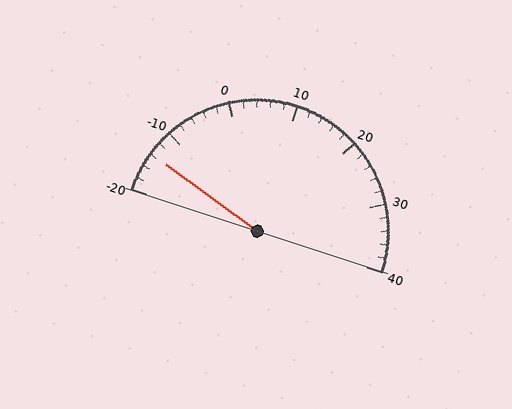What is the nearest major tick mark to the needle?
The nearest major tick mark is -10.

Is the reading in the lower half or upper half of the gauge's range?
The reading is in the lower half of the range (-20 to 40).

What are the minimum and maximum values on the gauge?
The gauge ranges from -20 to 40.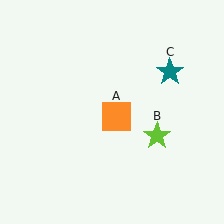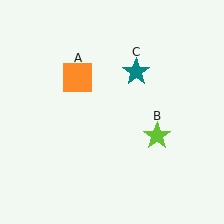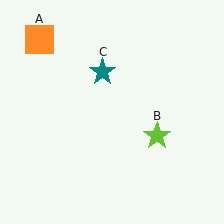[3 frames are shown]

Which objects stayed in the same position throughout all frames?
Lime star (object B) remained stationary.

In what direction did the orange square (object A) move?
The orange square (object A) moved up and to the left.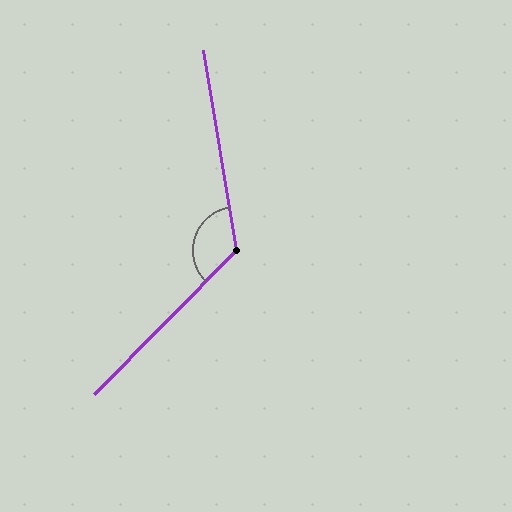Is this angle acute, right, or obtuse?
It is obtuse.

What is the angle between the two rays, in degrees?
Approximately 126 degrees.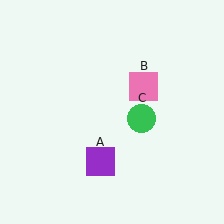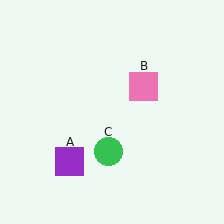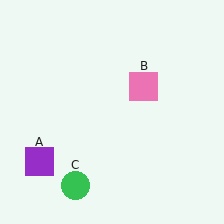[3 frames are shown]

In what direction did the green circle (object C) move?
The green circle (object C) moved down and to the left.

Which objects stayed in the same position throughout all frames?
Pink square (object B) remained stationary.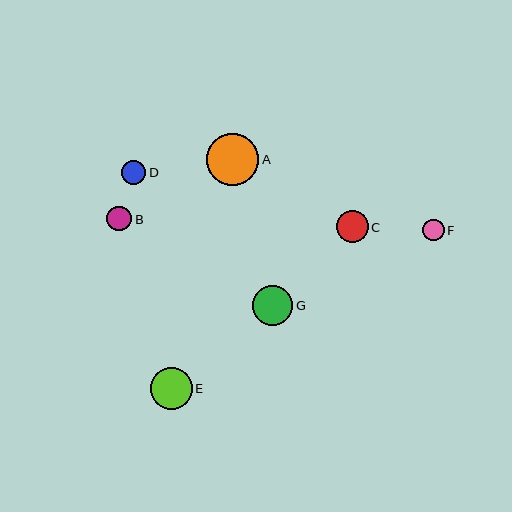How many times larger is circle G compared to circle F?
Circle G is approximately 1.9 times the size of circle F.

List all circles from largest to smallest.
From largest to smallest: A, E, G, C, B, D, F.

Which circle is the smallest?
Circle F is the smallest with a size of approximately 21 pixels.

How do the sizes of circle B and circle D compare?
Circle B and circle D are approximately the same size.